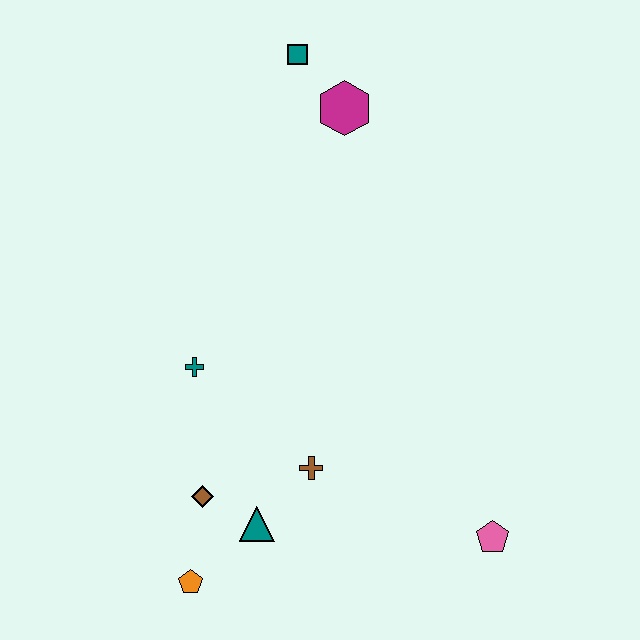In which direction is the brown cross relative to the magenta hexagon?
The brown cross is below the magenta hexagon.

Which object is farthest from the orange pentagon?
The teal square is farthest from the orange pentagon.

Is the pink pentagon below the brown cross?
Yes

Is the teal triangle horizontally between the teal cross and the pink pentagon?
Yes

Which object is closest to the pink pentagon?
The brown cross is closest to the pink pentagon.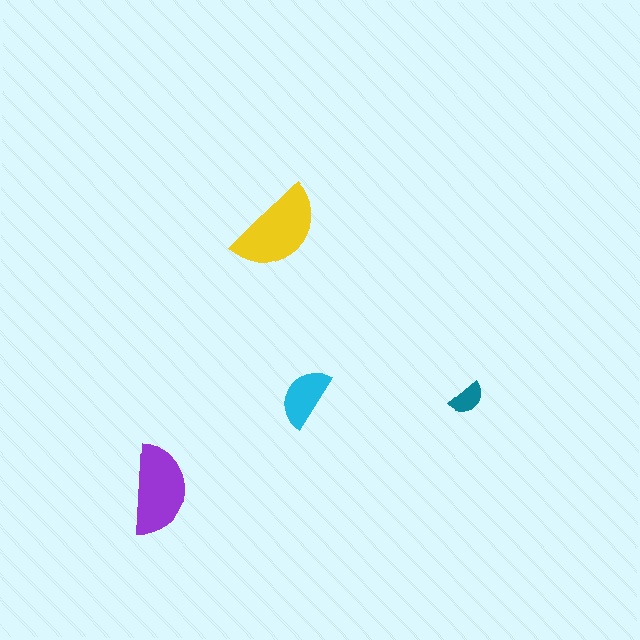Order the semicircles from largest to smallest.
the yellow one, the purple one, the cyan one, the teal one.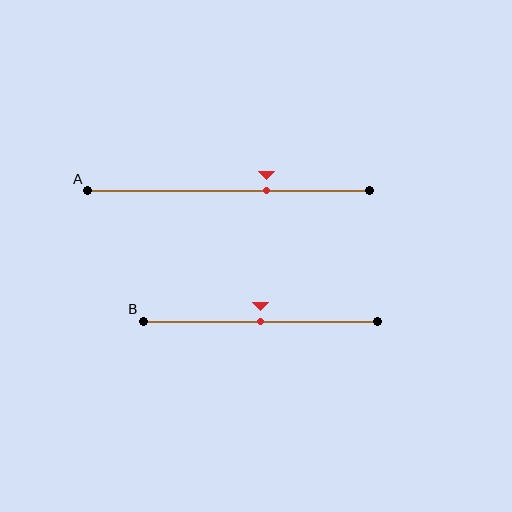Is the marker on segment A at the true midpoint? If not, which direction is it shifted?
No, the marker on segment A is shifted to the right by about 13% of the segment length.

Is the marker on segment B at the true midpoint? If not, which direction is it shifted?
Yes, the marker on segment B is at the true midpoint.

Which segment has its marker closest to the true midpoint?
Segment B has its marker closest to the true midpoint.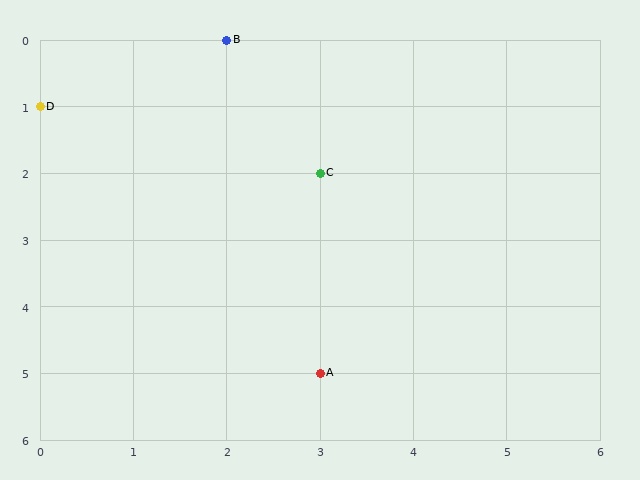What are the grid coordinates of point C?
Point C is at grid coordinates (3, 2).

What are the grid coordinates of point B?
Point B is at grid coordinates (2, 0).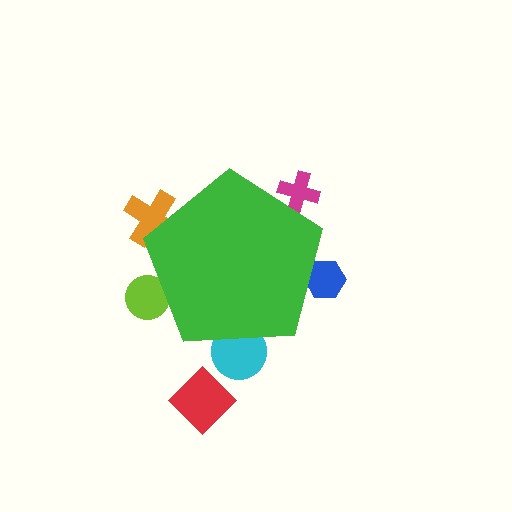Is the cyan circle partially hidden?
Yes, the cyan circle is partially hidden behind the green pentagon.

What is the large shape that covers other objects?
A green pentagon.